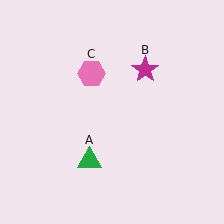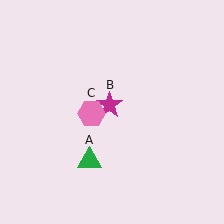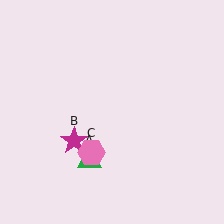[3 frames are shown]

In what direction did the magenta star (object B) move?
The magenta star (object B) moved down and to the left.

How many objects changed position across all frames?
2 objects changed position: magenta star (object B), pink hexagon (object C).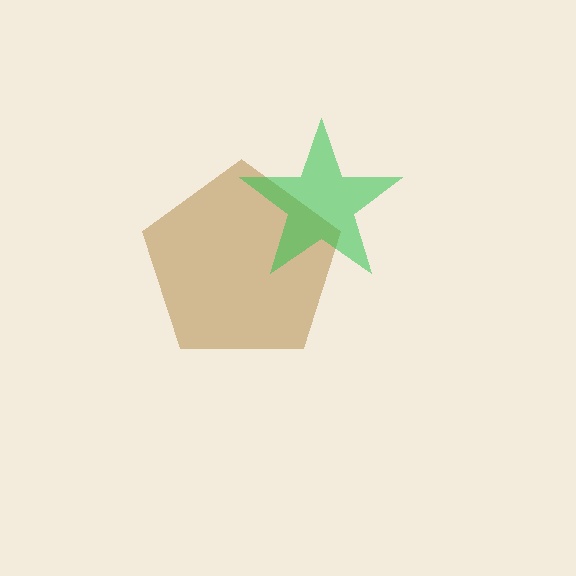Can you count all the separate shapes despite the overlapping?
Yes, there are 2 separate shapes.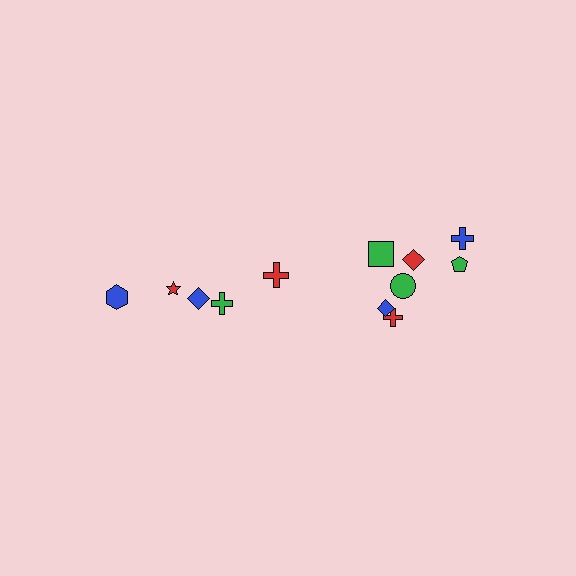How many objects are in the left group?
There are 5 objects.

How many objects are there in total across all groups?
There are 13 objects.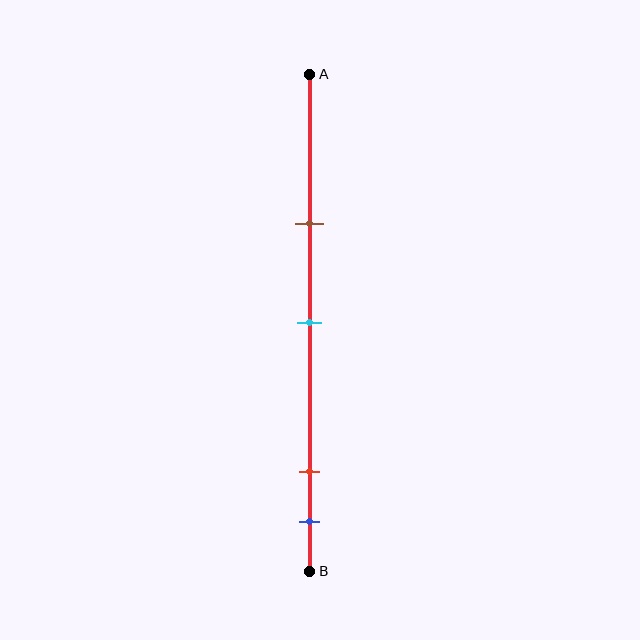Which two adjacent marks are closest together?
The red and blue marks are the closest adjacent pair.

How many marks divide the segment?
There are 4 marks dividing the segment.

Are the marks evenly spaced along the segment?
No, the marks are not evenly spaced.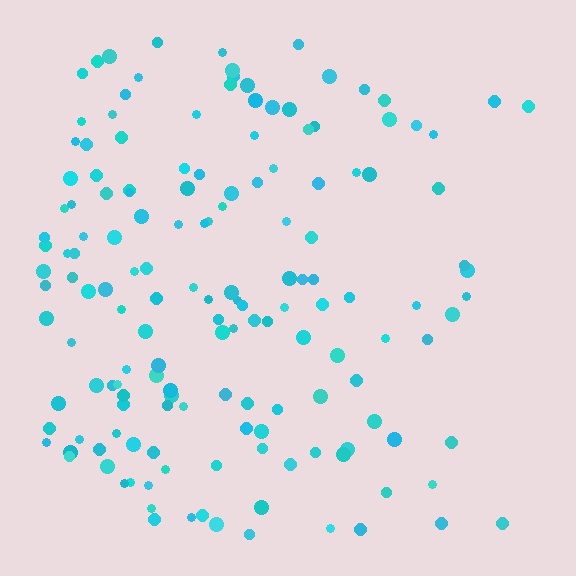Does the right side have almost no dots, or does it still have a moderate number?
Still a moderate number, just noticeably fewer than the left.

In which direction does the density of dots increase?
From right to left, with the left side densest.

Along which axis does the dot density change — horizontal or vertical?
Horizontal.